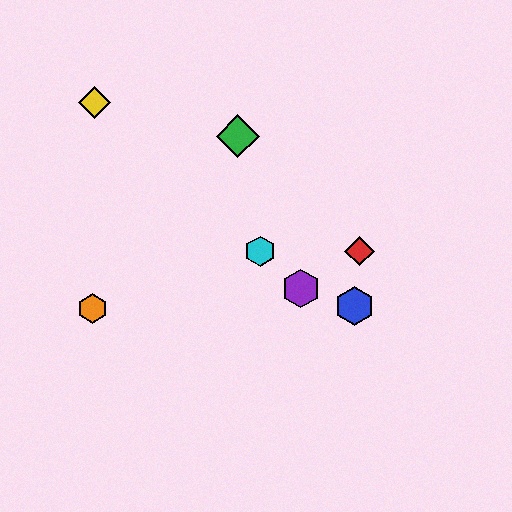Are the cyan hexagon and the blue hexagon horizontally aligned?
No, the cyan hexagon is at y≈251 and the blue hexagon is at y≈306.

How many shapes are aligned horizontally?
2 shapes (the red diamond, the cyan hexagon) are aligned horizontally.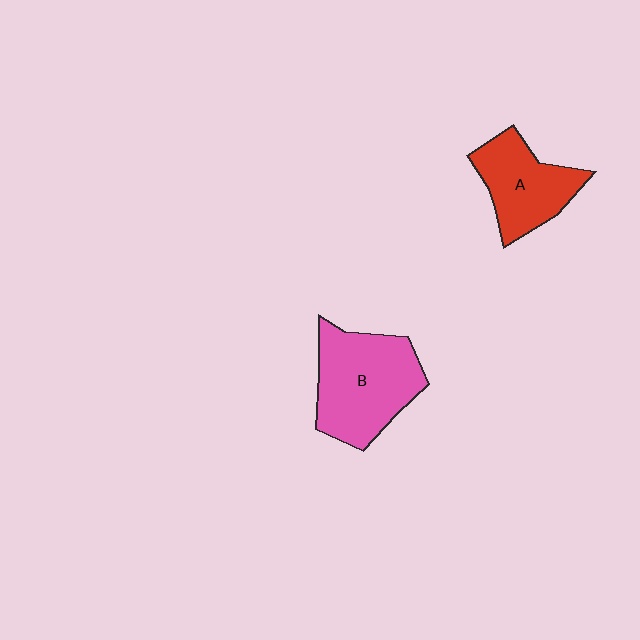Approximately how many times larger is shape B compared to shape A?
Approximately 1.4 times.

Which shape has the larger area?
Shape B (pink).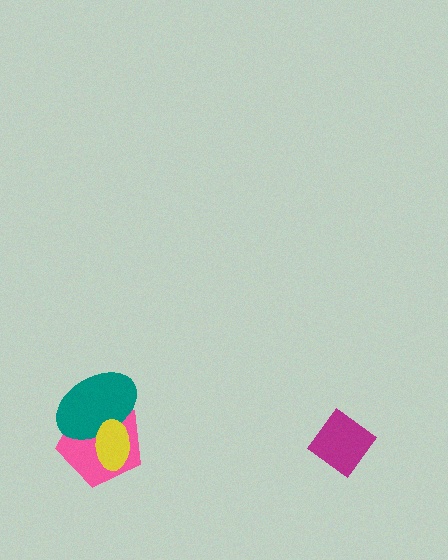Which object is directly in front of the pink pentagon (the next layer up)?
The teal ellipse is directly in front of the pink pentagon.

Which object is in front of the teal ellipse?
The yellow ellipse is in front of the teal ellipse.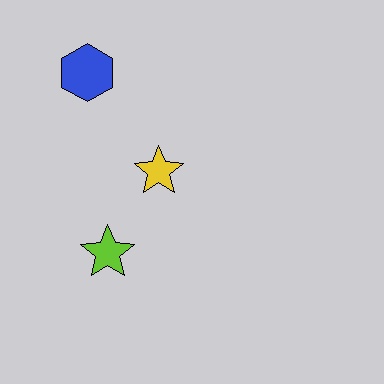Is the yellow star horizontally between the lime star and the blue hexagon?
No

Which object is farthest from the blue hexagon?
The lime star is farthest from the blue hexagon.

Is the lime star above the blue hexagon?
No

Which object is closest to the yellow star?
The lime star is closest to the yellow star.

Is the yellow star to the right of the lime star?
Yes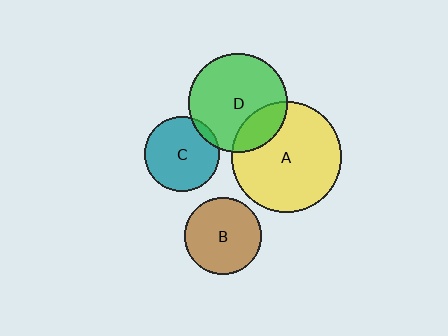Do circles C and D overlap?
Yes.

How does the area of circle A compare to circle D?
Approximately 1.3 times.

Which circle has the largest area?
Circle A (yellow).